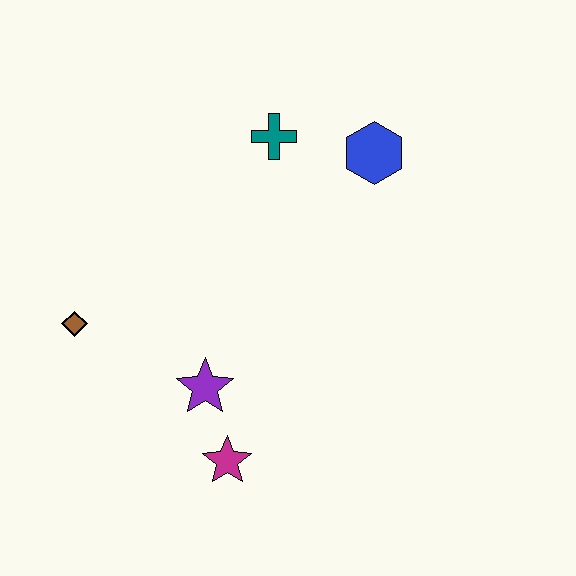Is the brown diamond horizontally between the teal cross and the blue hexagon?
No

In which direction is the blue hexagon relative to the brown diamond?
The blue hexagon is to the right of the brown diamond.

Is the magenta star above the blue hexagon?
No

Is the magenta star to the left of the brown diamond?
No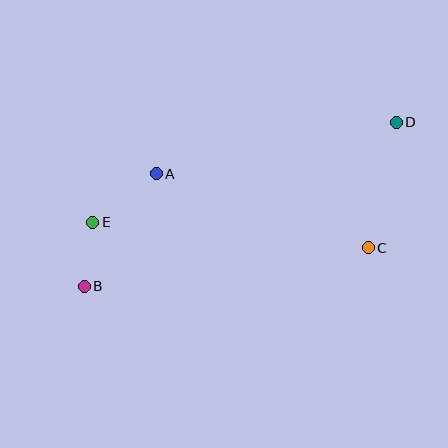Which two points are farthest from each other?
Points B and D are farthest from each other.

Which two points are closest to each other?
Points B and E are closest to each other.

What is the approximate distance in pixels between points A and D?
The distance between A and D is approximately 245 pixels.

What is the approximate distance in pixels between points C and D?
The distance between C and D is approximately 129 pixels.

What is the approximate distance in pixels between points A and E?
The distance between A and E is approximately 80 pixels.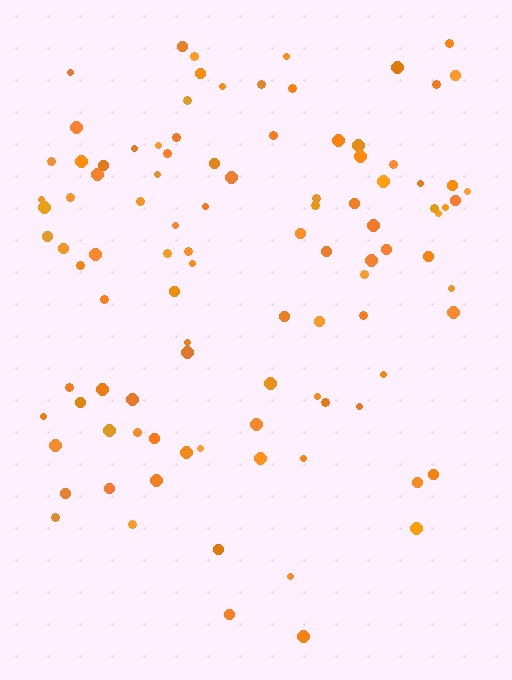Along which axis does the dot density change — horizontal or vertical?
Vertical.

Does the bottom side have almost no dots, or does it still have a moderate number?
Still a moderate number, just noticeably fewer than the top.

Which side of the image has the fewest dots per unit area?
The bottom.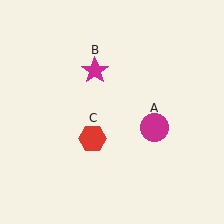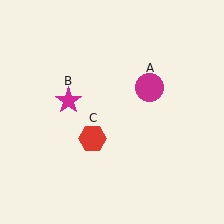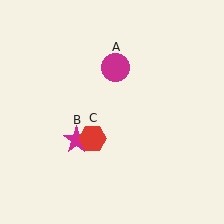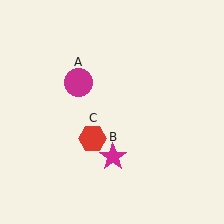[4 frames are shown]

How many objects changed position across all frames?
2 objects changed position: magenta circle (object A), magenta star (object B).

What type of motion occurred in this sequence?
The magenta circle (object A), magenta star (object B) rotated counterclockwise around the center of the scene.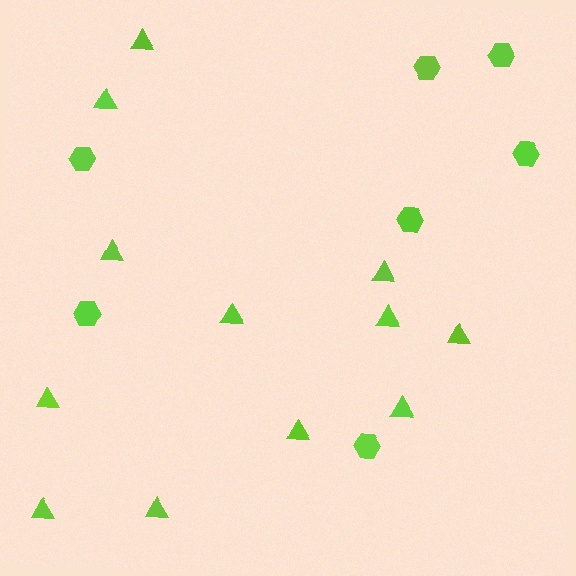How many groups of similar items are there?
There are 2 groups: one group of triangles (12) and one group of hexagons (7).